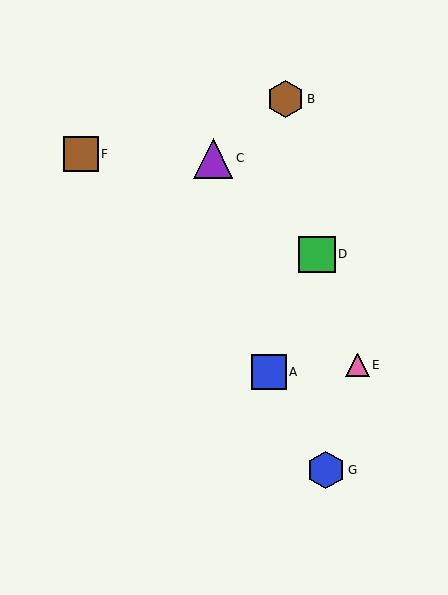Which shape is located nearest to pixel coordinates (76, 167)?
The brown square (labeled F) at (81, 154) is nearest to that location.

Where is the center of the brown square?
The center of the brown square is at (81, 154).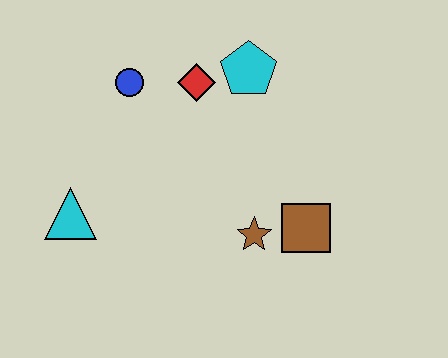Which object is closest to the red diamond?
The cyan pentagon is closest to the red diamond.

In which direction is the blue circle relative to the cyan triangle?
The blue circle is above the cyan triangle.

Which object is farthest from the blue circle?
The brown square is farthest from the blue circle.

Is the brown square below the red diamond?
Yes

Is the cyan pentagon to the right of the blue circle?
Yes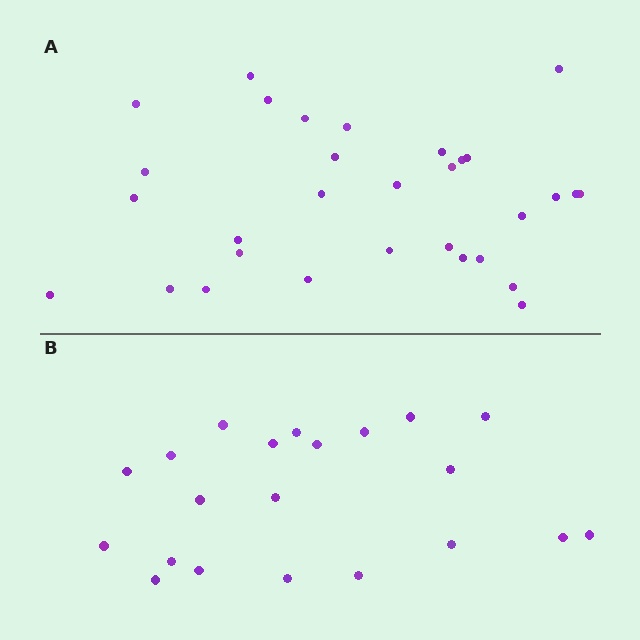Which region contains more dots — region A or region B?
Region A (the top region) has more dots.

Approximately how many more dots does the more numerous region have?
Region A has roughly 10 or so more dots than region B.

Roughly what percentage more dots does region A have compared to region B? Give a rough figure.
About 50% more.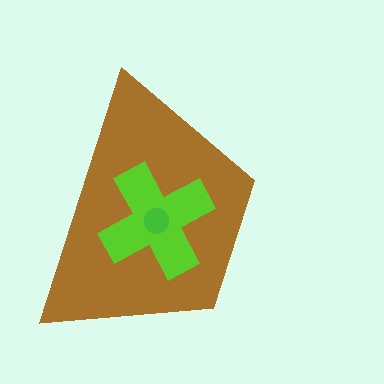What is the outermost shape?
The brown trapezoid.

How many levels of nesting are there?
3.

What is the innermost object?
The green circle.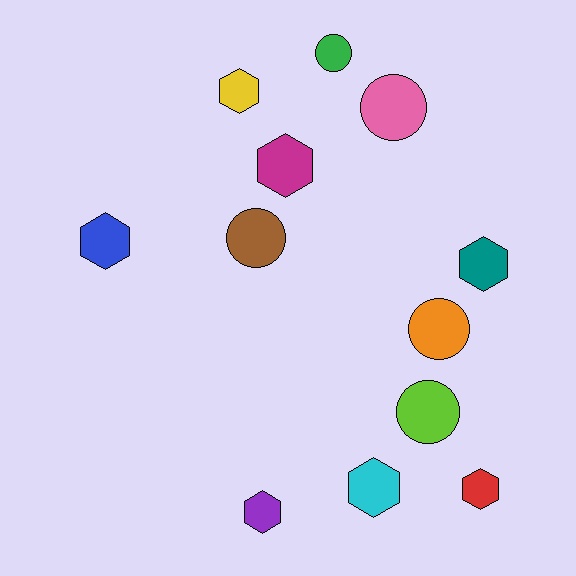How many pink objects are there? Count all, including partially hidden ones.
There is 1 pink object.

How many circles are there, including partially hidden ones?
There are 5 circles.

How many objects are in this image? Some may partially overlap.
There are 12 objects.